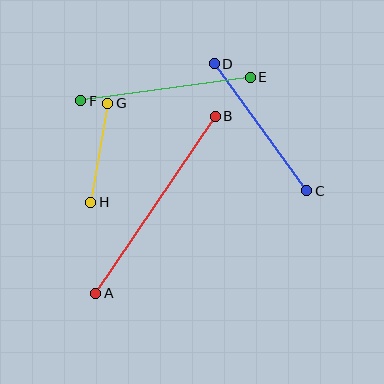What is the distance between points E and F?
The distance is approximately 171 pixels.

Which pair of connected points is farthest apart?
Points A and B are farthest apart.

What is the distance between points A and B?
The distance is approximately 214 pixels.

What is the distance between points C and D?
The distance is approximately 157 pixels.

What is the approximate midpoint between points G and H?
The midpoint is at approximately (99, 153) pixels.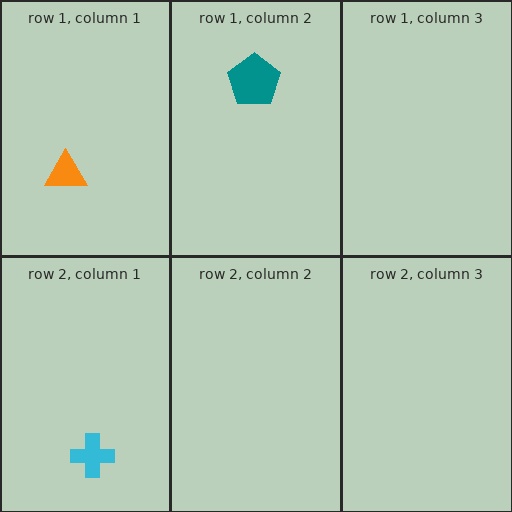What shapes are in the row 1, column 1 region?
The orange triangle.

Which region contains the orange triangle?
The row 1, column 1 region.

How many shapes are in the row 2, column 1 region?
1.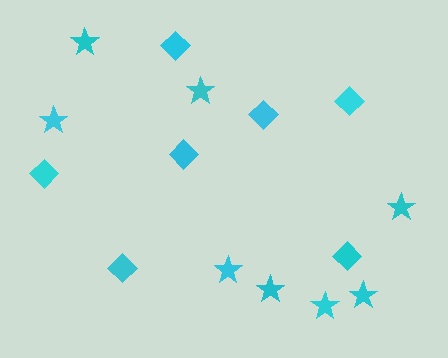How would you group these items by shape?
There are 2 groups: one group of stars (8) and one group of diamonds (7).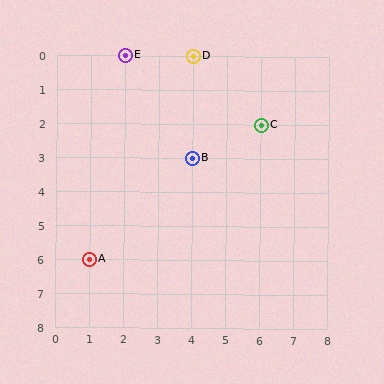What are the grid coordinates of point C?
Point C is at grid coordinates (6, 2).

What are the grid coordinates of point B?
Point B is at grid coordinates (4, 3).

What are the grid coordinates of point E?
Point E is at grid coordinates (2, 0).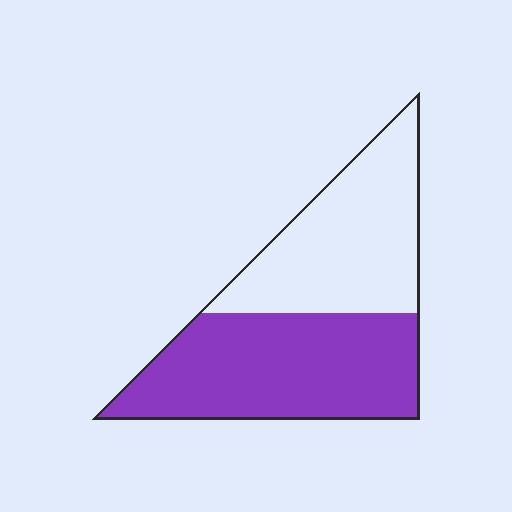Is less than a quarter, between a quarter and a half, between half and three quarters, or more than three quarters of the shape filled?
Between half and three quarters.